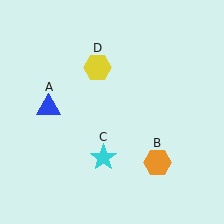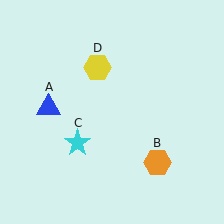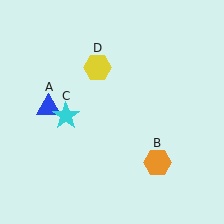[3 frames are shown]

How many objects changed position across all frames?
1 object changed position: cyan star (object C).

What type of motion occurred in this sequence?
The cyan star (object C) rotated clockwise around the center of the scene.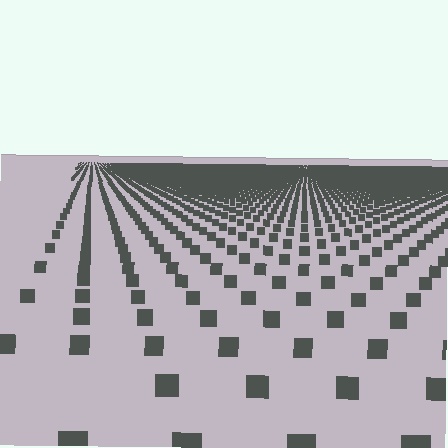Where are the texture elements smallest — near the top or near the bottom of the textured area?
Near the top.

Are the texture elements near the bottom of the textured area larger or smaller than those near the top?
Larger. Near the bottom, elements are closer to the viewer and appear at a bigger on-screen size.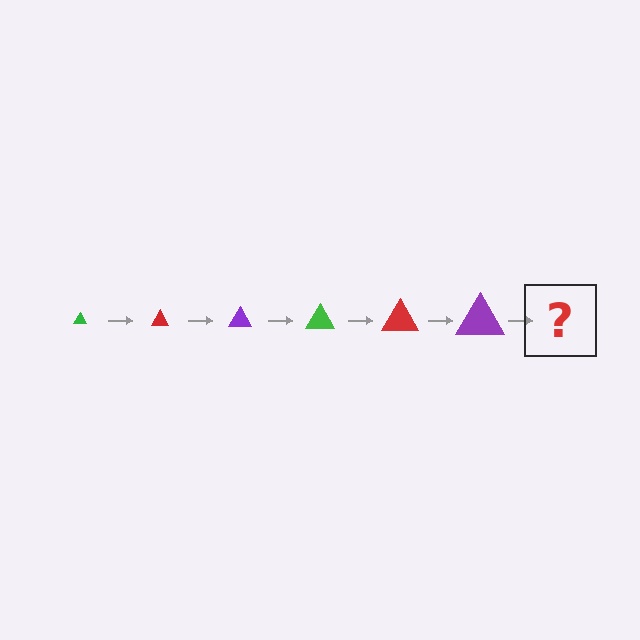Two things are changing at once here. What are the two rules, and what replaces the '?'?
The two rules are that the triangle grows larger each step and the color cycles through green, red, and purple. The '?' should be a green triangle, larger than the previous one.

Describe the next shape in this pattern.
It should be a green triangle, larger than the previous one.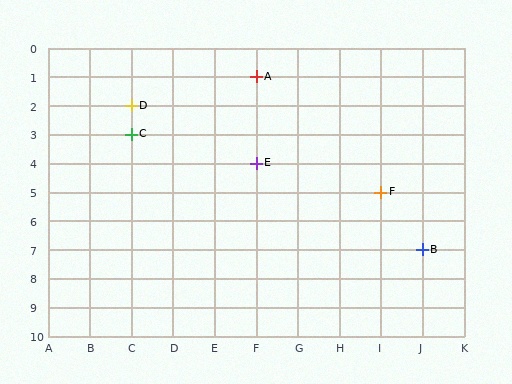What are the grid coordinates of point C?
Point C is at grid coordinates (C, 3).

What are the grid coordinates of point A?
Point A is at grid coordinates (F, 1).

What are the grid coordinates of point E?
Point E is at grid coordinates (F, 4).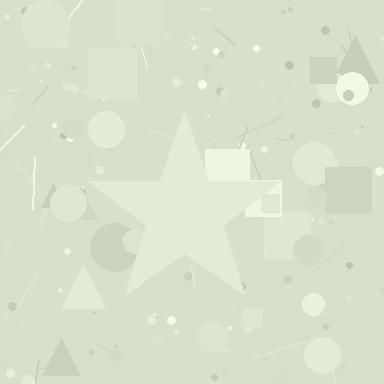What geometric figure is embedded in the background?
A star is embedded in the background.